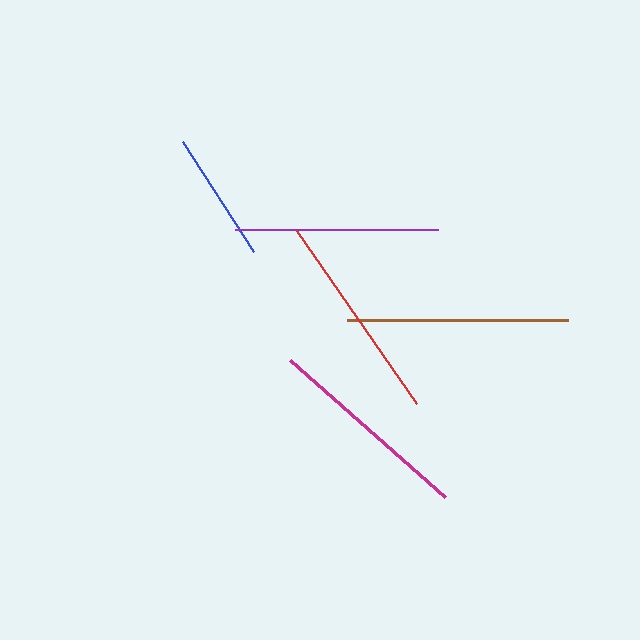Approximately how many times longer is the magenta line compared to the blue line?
The magenta line is approximately 1.6 times the length of the blue line.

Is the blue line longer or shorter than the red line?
The red line is longer than the blue line.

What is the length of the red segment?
The red segment is approximately 210 pixels long.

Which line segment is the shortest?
The blue line is the shortest at approximately 131 pixels.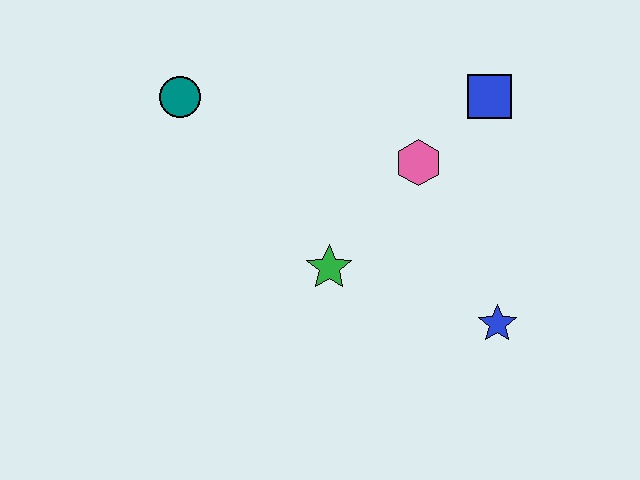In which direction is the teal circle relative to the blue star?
The teal circle is to the left of the blue star.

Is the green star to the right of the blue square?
No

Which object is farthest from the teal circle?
The blue star is farthest from the teal circle.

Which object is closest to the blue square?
The pink hexagon is closest to the blue square.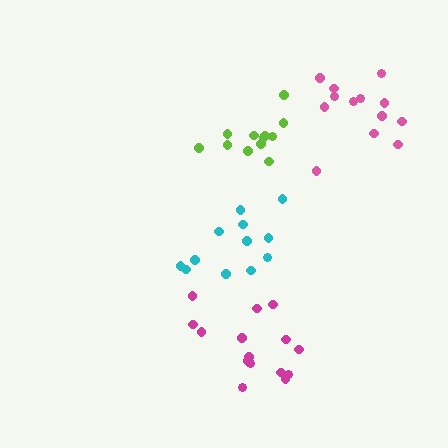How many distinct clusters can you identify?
There are 4 distinct clusters.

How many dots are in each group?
Group 1: 13 dots, Group 2: 12 dots, Group 3: 15 dots, Group 4: 12 dots (52 total).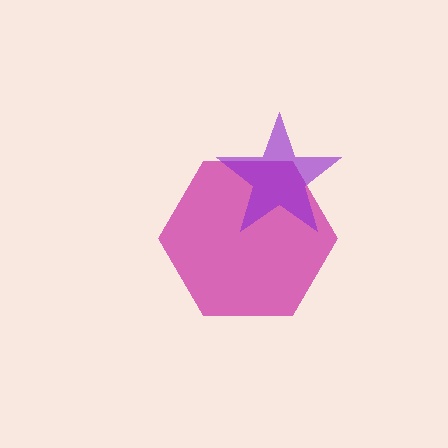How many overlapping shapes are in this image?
There are 2 overlapping shapes in the image.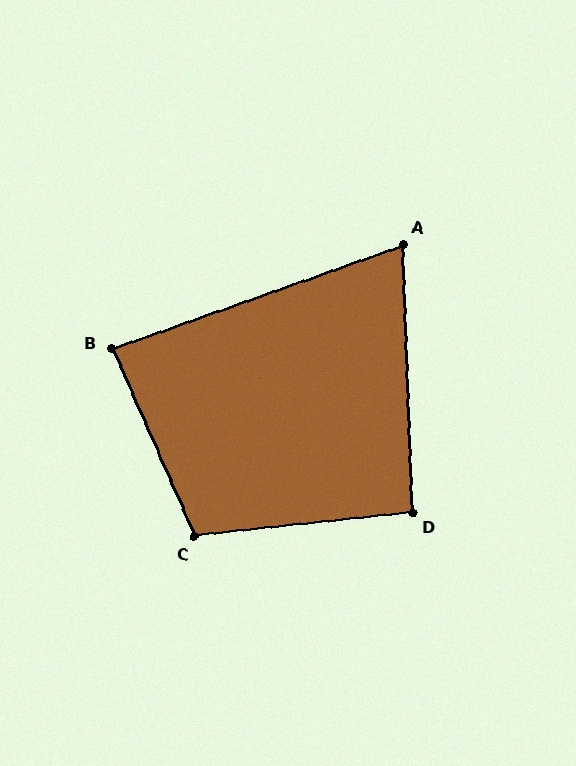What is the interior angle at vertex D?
Approximately 94 degrees (approximately right).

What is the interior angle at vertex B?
Approximately 86 degrees (approximately right).